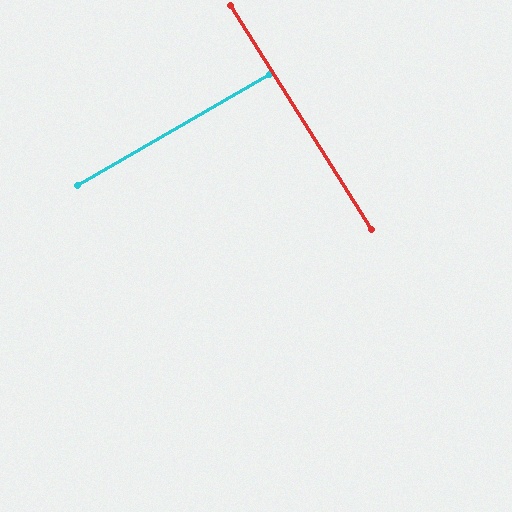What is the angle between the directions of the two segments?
Approximately 88 degrees.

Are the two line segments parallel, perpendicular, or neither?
Perpendicular — they meet at approximately 88°.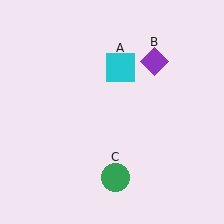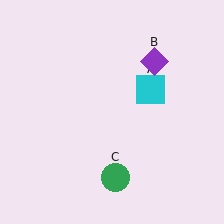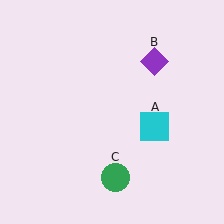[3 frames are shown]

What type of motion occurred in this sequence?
The cyan square (object A) rotated clockwise around the center of the scene.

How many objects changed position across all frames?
1 object changed position: cyan square (object A).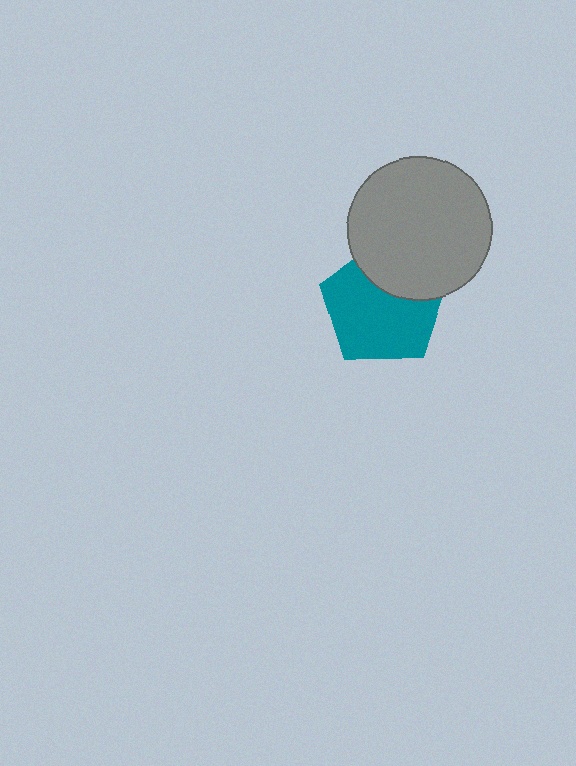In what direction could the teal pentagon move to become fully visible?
The teal pentagon could move down. That would shift it out from behind the gray circle entirely.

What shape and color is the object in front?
The object in front is a gray circle.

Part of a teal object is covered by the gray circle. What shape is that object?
It is a pentagon.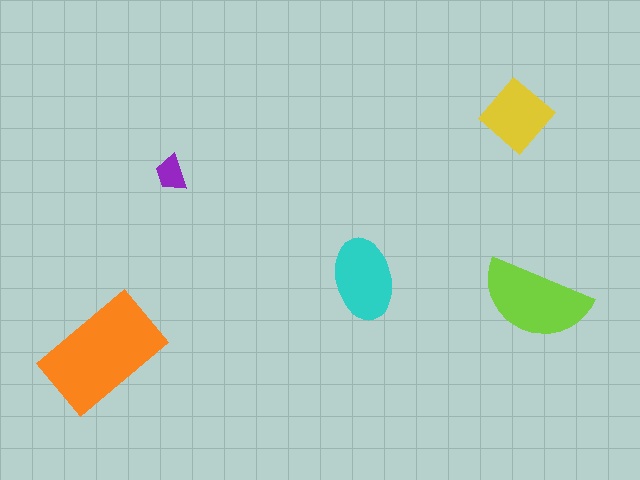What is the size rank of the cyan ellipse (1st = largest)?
3rd.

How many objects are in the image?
There are 5 objects in the image.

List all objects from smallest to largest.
The purple trapezoid, the yellow diamond, the cyan ellipse, the lime semicircle, the orange rectangle.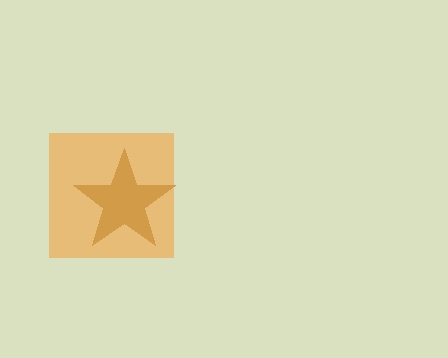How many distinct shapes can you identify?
There are 2 distinct shapes: a brown star, an orange square.